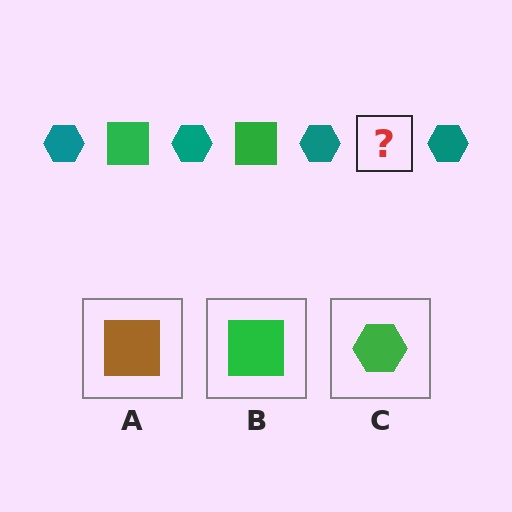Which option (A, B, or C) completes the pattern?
B.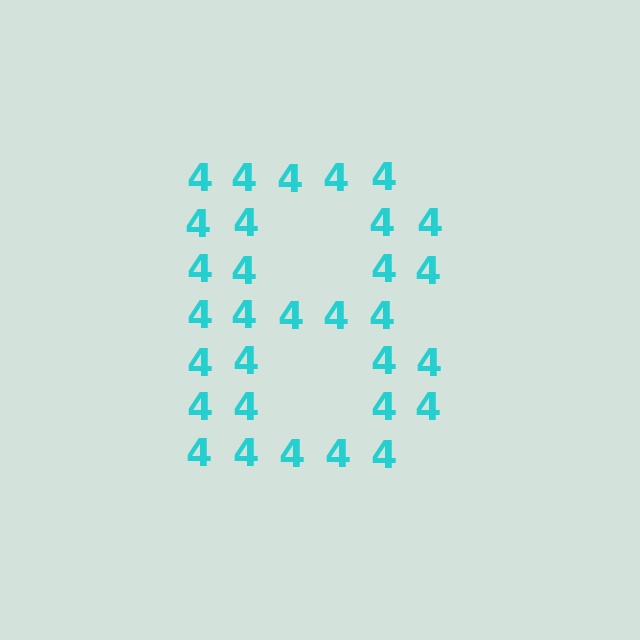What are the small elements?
The small elements are digit 4's.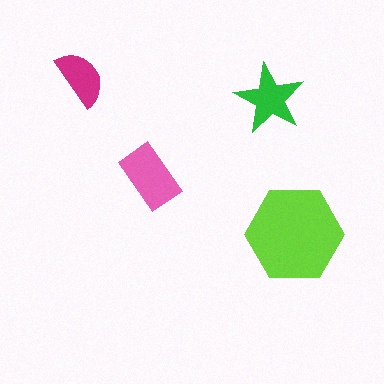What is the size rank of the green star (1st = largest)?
3rd.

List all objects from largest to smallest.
The lime hexagon, the pink rectangle, the green star, the magenta semicircle.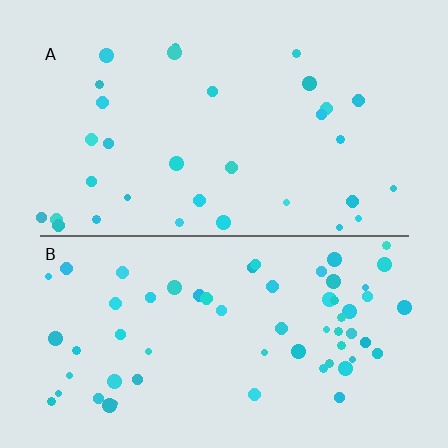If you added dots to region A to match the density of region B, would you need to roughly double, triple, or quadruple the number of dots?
Approximately double.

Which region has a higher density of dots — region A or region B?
B (the bottom).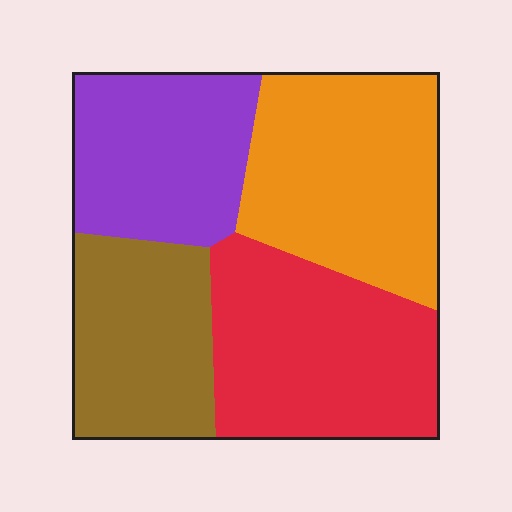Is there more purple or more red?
Red.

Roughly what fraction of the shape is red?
Red covers roughly 30% of the shape.